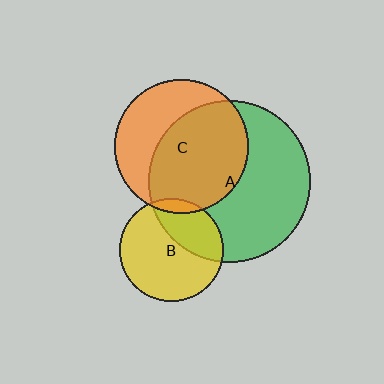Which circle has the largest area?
Circle A (green).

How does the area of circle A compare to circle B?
Approximately 2.5 times.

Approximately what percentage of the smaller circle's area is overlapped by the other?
Approximately 35%.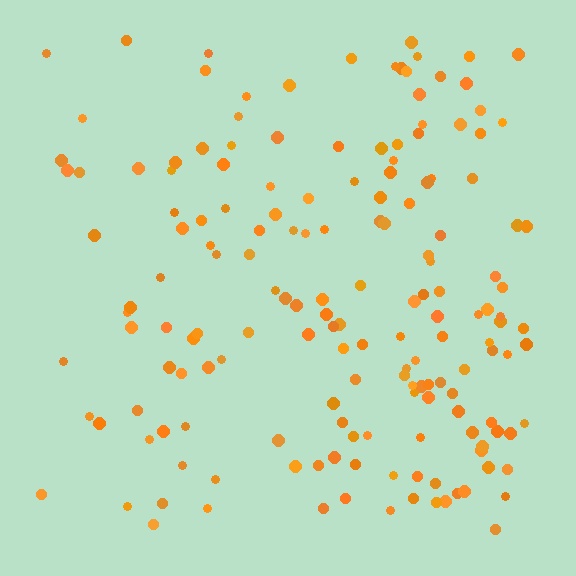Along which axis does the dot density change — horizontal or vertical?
Horizontal.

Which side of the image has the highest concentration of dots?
The right.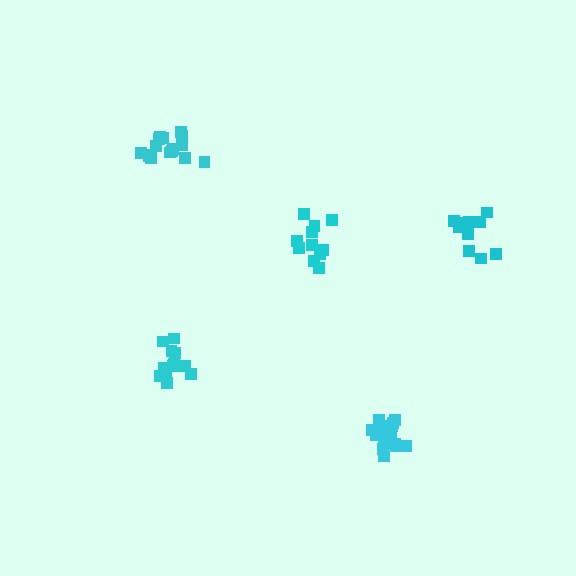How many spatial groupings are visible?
There are 5 spatial groupings.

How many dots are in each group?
Group 1: 11 dots, Group 2: 17 dots, Group 3: 16 dots, Group 4: 12 dots, Group 5: 13 dots (69 total).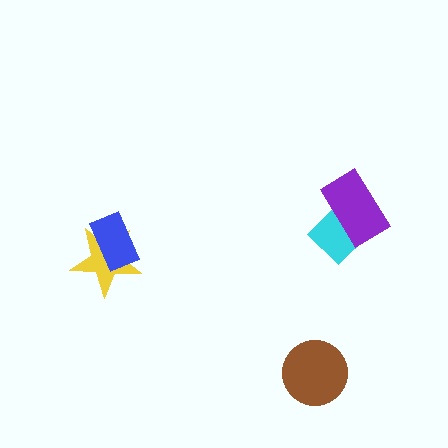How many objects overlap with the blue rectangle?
1 object overlaps with the blue rectangle.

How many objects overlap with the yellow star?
1 object overlaps with the yellow star.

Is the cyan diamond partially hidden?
Yes, it is partially covered by another shape.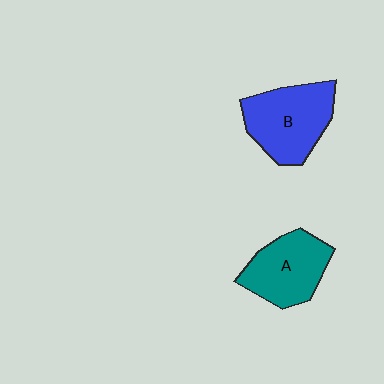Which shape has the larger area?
Shape B (blue).